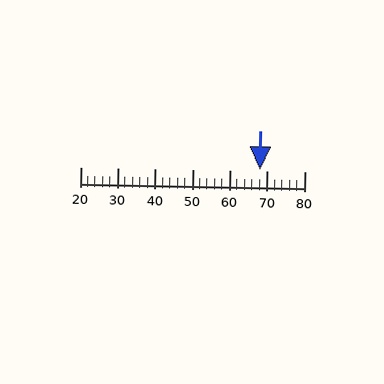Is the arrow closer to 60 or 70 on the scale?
The arrow is closer to 70.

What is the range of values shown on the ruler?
The ruler shows values from 20 to 80.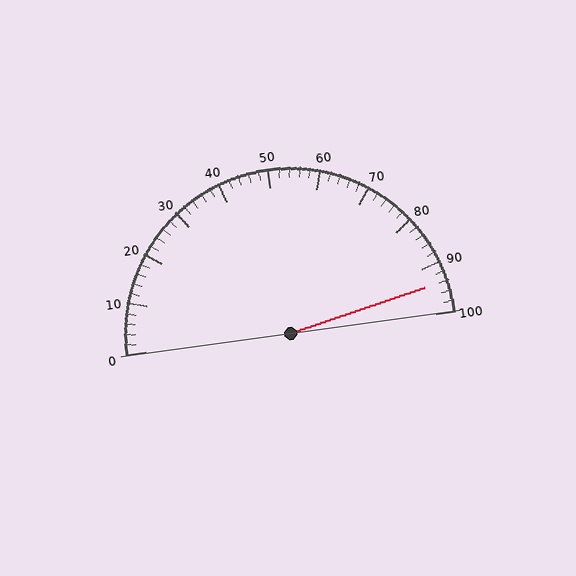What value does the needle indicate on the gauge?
The needle indicates approximately 94.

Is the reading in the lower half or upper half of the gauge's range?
The reading is in the upper half of the range (0 to 100).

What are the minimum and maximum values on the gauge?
The gauge ranges from 0 to 100.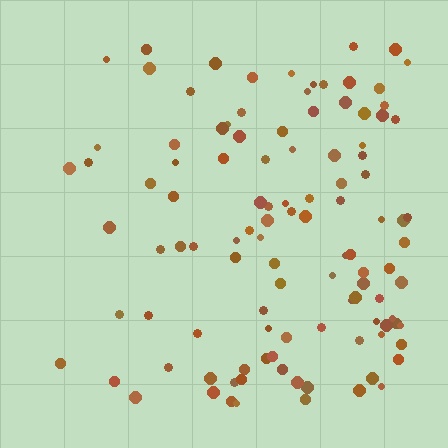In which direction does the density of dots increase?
From left to right, with the right side densest.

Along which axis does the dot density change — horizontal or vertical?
Horizontal.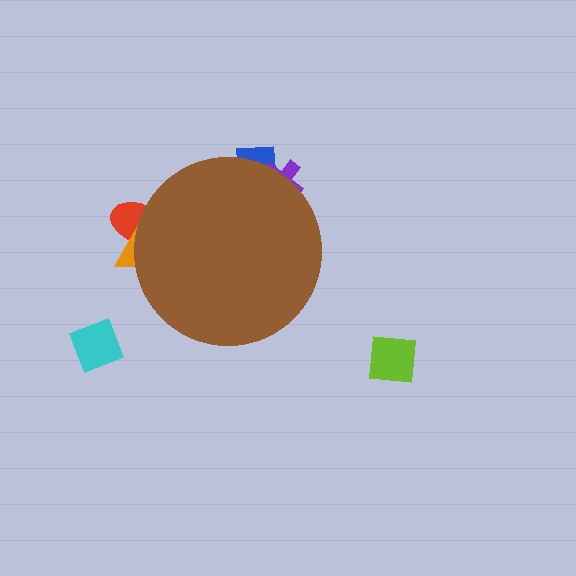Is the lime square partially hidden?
No, the lime square is fully visible.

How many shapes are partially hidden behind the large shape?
4 shapes are partially hidden.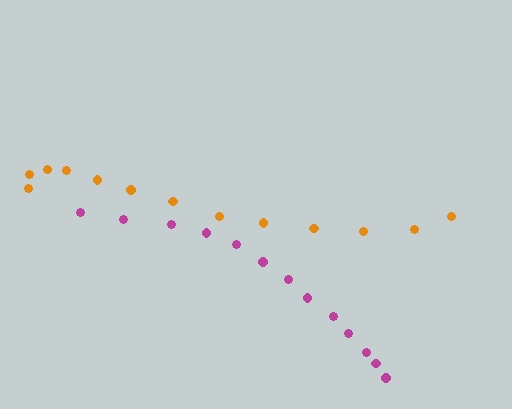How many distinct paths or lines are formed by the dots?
There are 2 distinct paths.